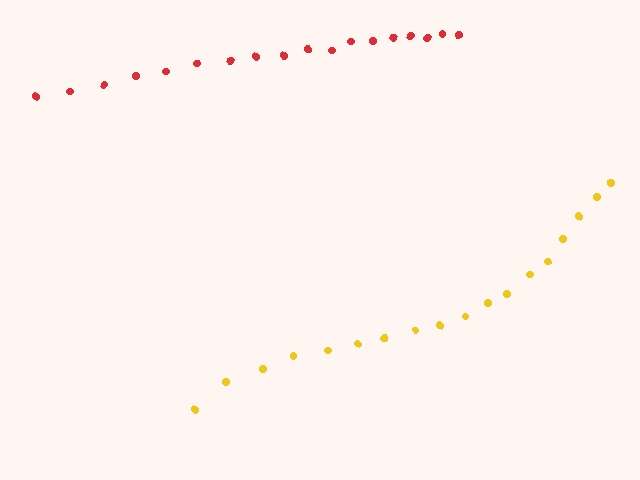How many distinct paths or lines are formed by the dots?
There are 2 distinct paths.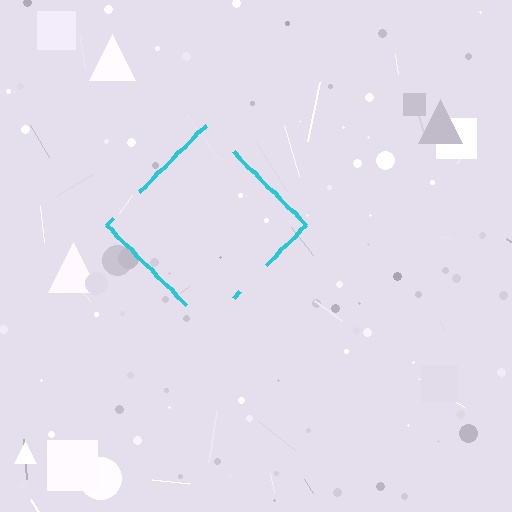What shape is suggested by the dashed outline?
The dashed outline suggests a diamond.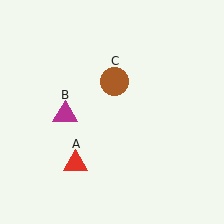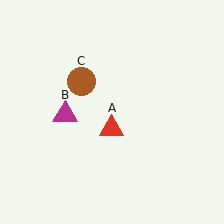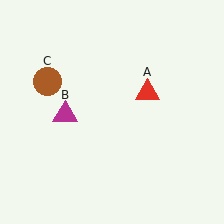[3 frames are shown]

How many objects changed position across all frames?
2 objects changed position: red triangle (object A), brown circle (object C).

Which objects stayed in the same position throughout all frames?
Magenta triangle (object B) remained stationary.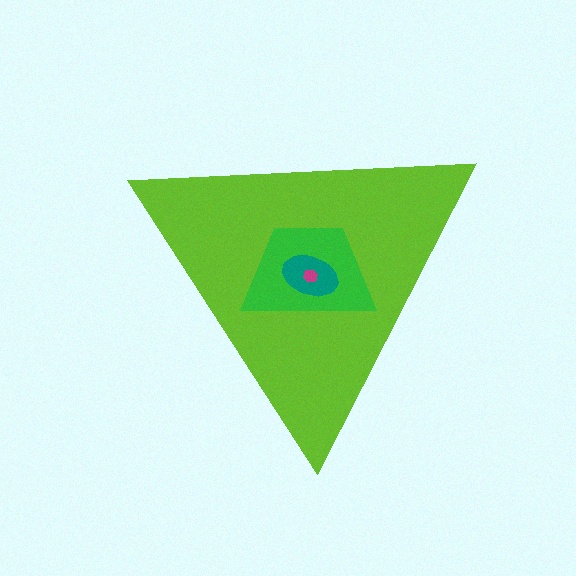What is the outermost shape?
The lime triangle.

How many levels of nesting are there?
4.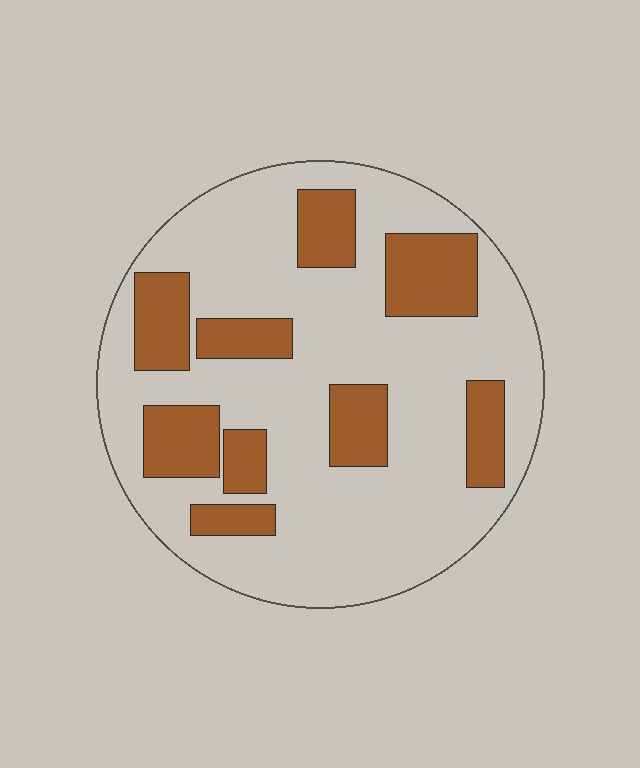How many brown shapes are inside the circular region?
9.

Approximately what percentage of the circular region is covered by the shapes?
Approximately 25%.